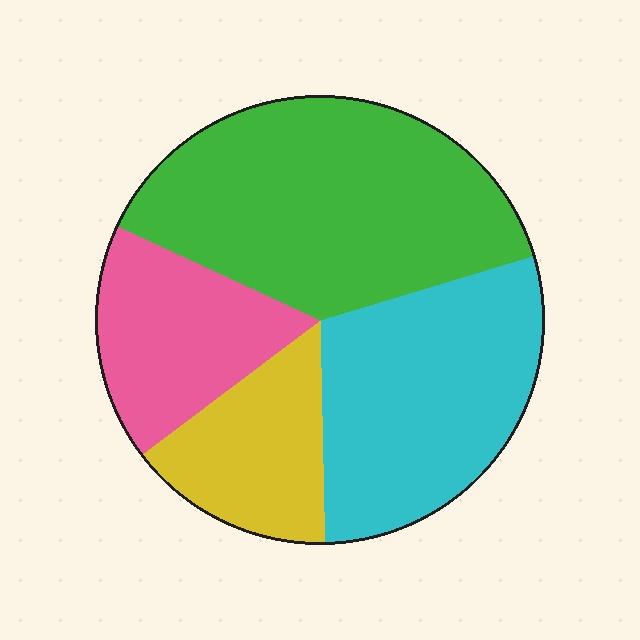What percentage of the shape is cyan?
Cyan covers around 30% of the shape.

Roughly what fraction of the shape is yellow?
Yellow takes up about one sixth (1/6) of the shape.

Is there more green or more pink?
Green.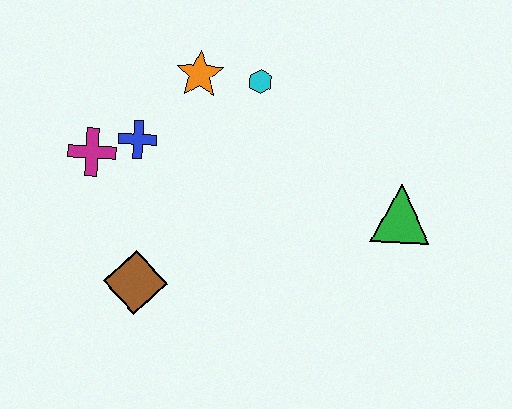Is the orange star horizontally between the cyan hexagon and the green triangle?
No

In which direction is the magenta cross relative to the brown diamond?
The magenta cross is above the brown diamond.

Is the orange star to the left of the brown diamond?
No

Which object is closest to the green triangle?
The cyan hexagon is closest to the green triangle.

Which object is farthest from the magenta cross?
The green triangle is farthest from the magenta cross.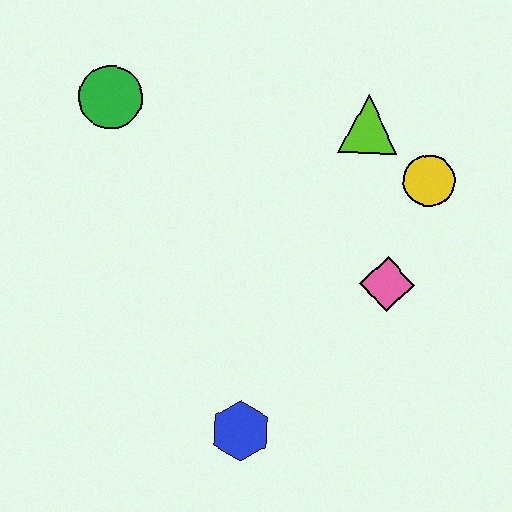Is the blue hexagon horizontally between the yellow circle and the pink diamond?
No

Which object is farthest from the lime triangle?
The blue hexagon is farthest from the lime triangle.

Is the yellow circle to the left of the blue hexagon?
No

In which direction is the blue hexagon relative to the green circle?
The blue hexagon is below the green circle.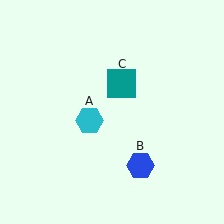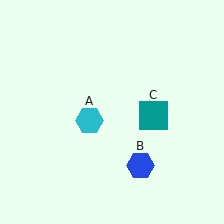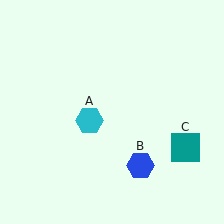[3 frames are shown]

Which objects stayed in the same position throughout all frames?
Cyan hexagon (object A) and blue hexagon (object B) remained stationary.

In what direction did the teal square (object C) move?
The teal square (object C) moved down and to the right.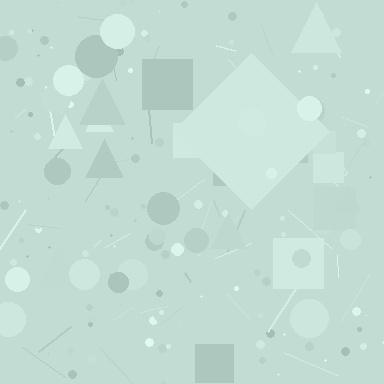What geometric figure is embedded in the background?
A diamond is embedded in the background.